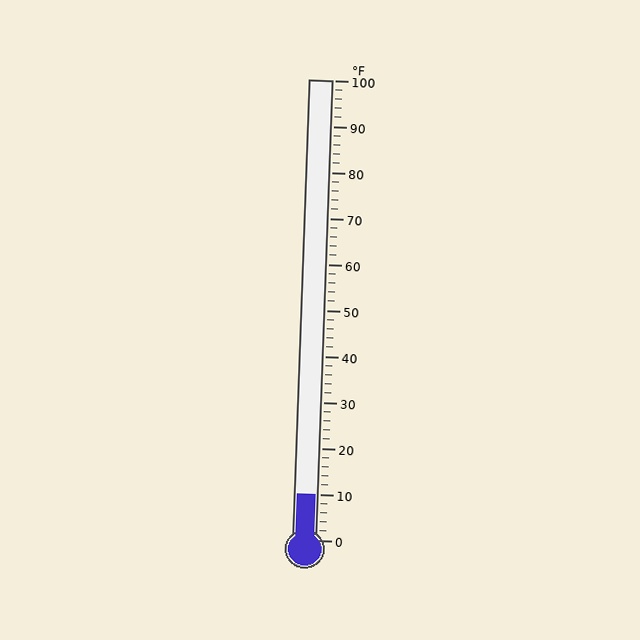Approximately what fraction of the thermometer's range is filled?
The thermometer is filled to approximately 10% of its range.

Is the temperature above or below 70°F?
The temperature is below 70°F.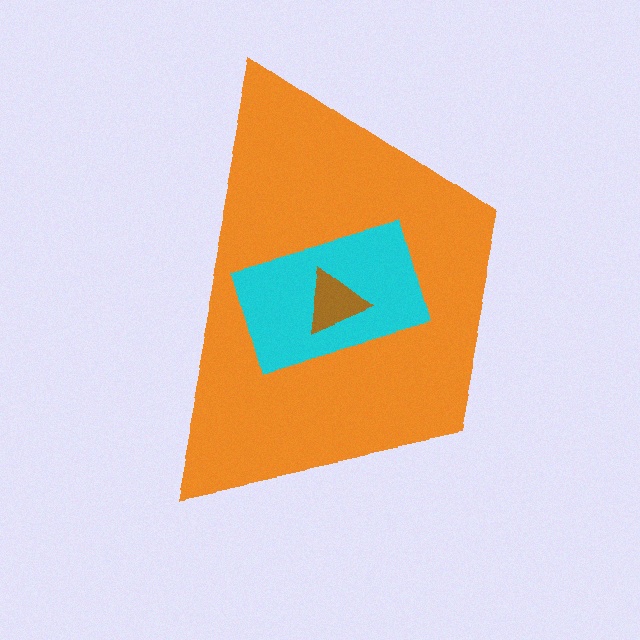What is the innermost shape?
The brown triangle.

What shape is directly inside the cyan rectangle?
The brown triangle.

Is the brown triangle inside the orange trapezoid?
Yes.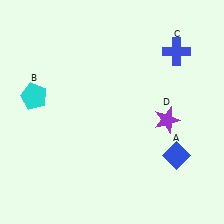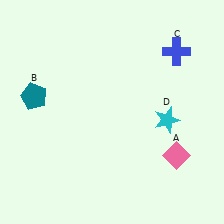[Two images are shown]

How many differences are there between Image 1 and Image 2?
There are 3 differences between the two images.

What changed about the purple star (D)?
In Image 1, D is purple. In Image 2, it changed to cyan.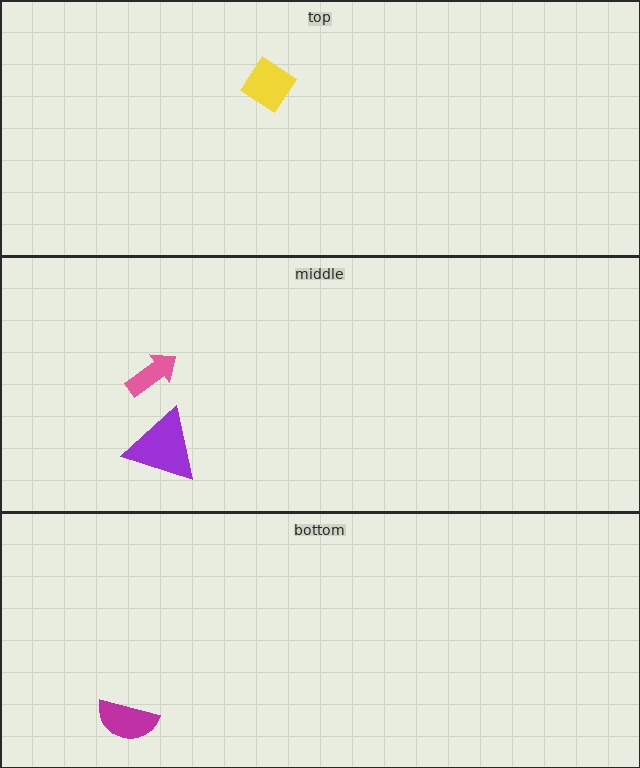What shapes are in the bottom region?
The magenta semicircle.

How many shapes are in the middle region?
2.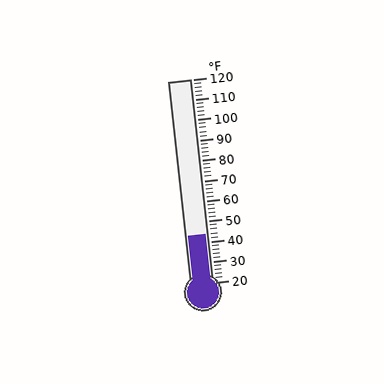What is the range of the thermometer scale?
The thermometer scale ranges from 20°F to 120°F.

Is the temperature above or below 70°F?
The temperature is below 70°F.